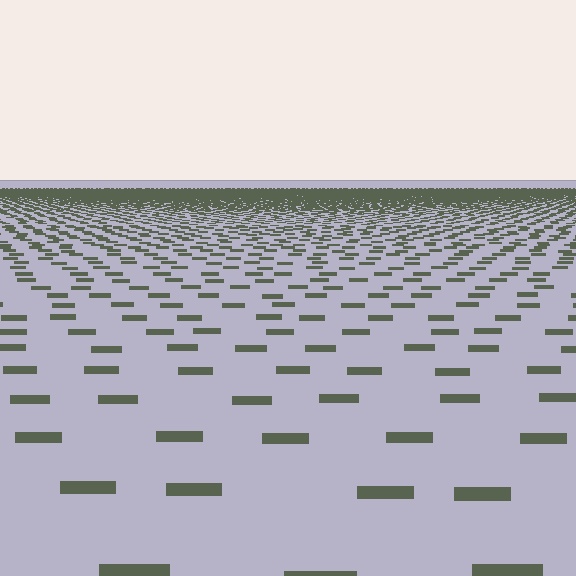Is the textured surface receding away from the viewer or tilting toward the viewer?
The surface is receding away from the viewer. Texture elements get smaller and denser toward the top.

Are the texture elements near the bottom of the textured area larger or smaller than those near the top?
Larger. Near the bottom, elements are closer to the viewer and appear at a bigger on-screen size.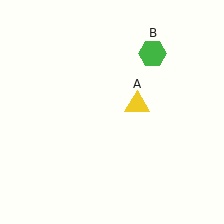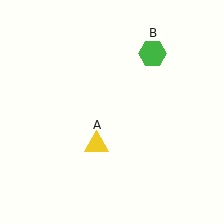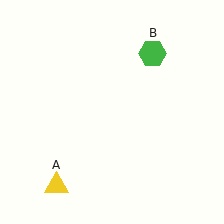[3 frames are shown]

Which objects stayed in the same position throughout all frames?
Green hexagon (object B) remained stationary.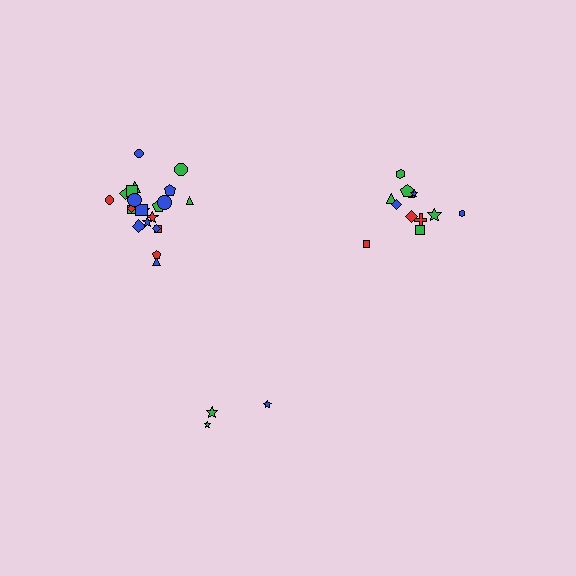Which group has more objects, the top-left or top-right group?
The top-left group.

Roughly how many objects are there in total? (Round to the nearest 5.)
Roughly 35 objects in total.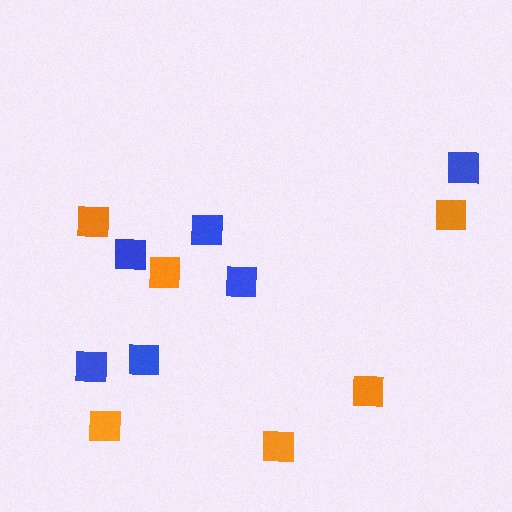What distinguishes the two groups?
There are 2 groups: one group of orange squares (6) and one group of blue squares (6).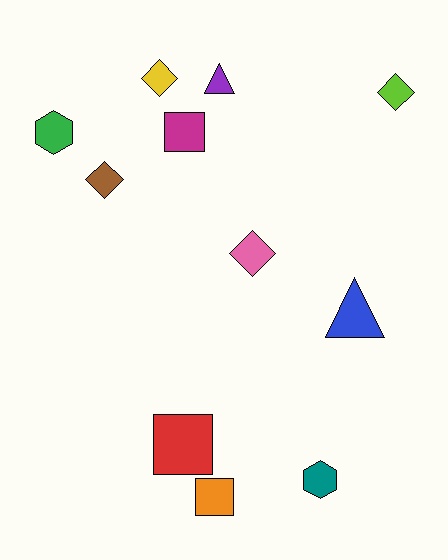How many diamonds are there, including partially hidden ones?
There are 4 diamonds.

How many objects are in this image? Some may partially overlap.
There are 11 objects.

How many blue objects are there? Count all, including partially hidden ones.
There is 1 blue object.